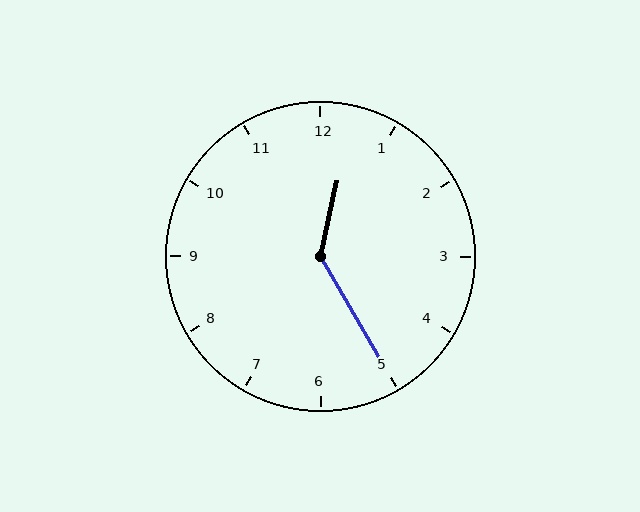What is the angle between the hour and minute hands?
Approximately 138 degrees.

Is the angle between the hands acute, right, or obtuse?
It is obtuse.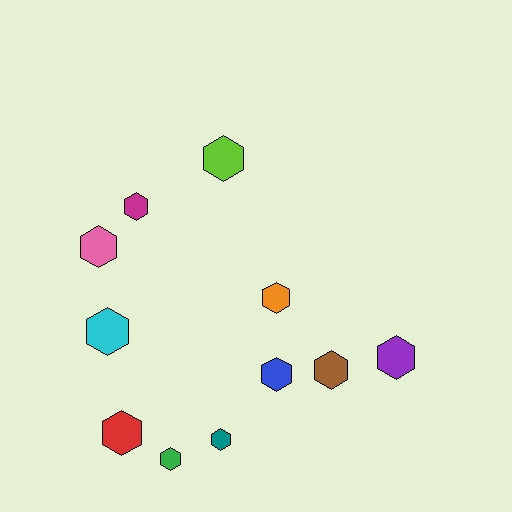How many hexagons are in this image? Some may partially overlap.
There are 11 hexagons.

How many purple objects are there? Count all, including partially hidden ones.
There is 1 purple object.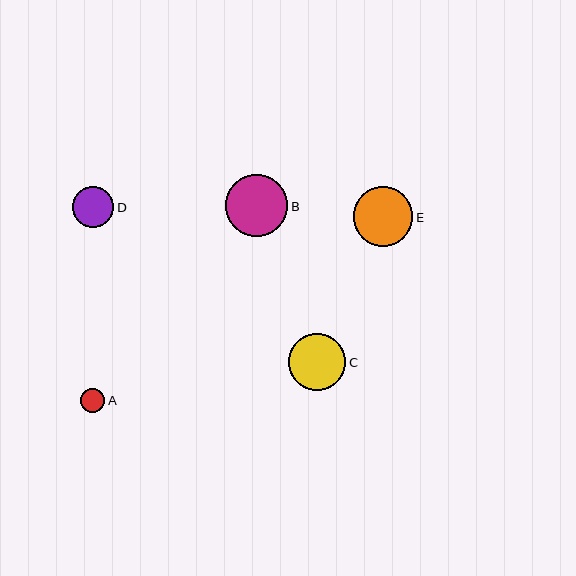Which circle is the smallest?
Circle A is the smallest with a size of approximately 25 pixels.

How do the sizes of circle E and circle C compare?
Circle E and circle C are approximately the same size.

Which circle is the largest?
Circle B is the largest with a size of approximately 62 pixels.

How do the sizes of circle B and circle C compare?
Circle B and circle C are approximately the same size.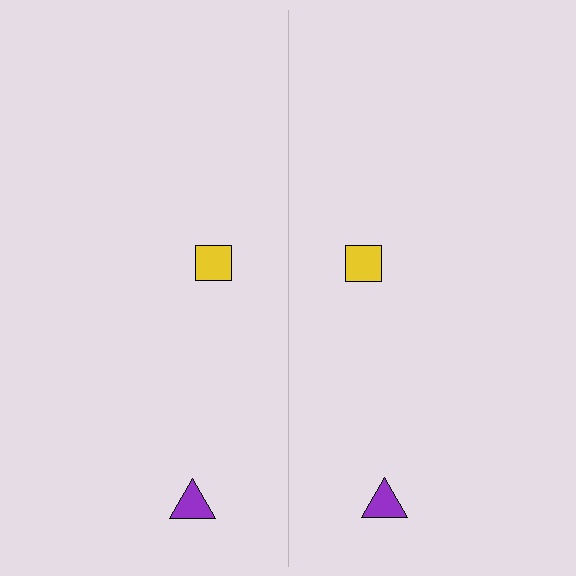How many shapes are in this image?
There are 4 shapes in this image.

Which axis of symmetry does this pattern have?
The pattern has a vertical axis of symmetry running through the center of the image.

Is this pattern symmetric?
Yes, this pattern has bilateral (reflection) symmetry.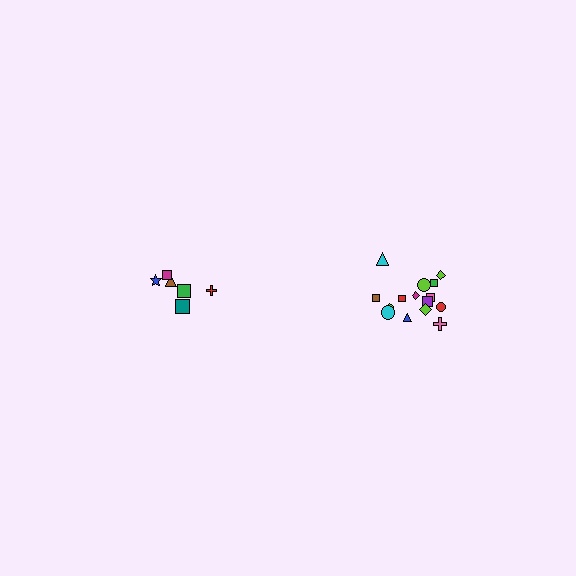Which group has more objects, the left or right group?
The right group.